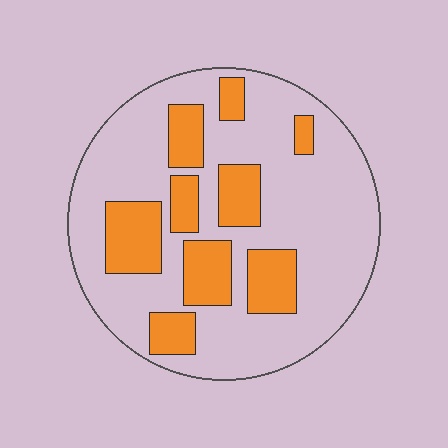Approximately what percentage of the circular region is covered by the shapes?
Approximately 30%.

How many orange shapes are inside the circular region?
9.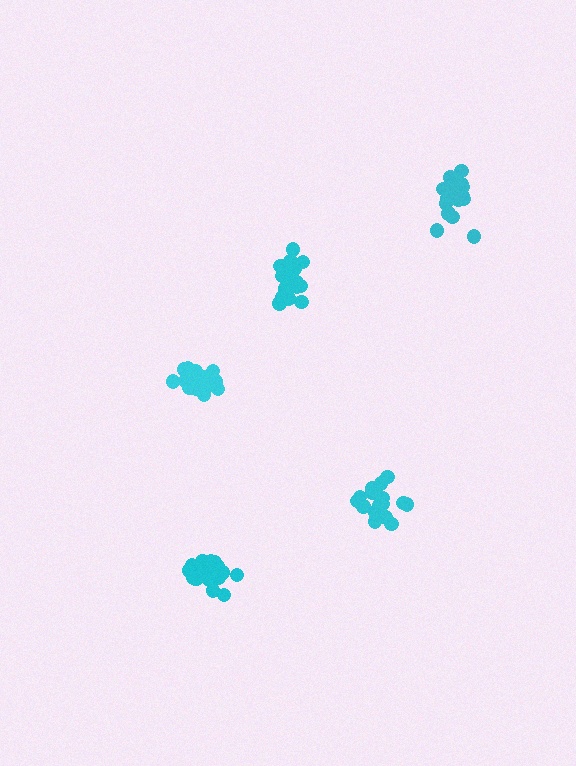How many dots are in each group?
Group 1: 18 dots, Group 2: 19 dots, Group 3: 19 dots, Group 4: 16 dots, Group 5: 19 dots (91 total).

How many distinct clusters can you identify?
There are 5 distinct clusters.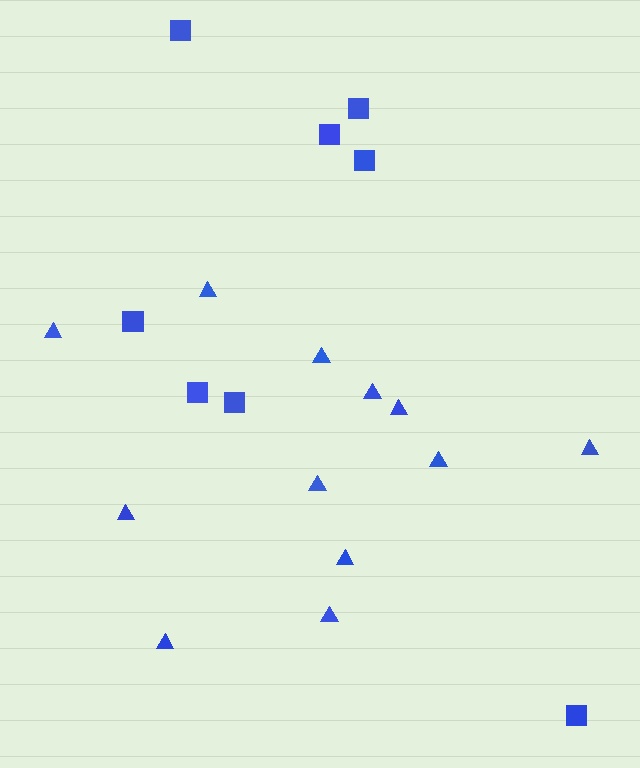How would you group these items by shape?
There are 2 groups: one group of triangles (12) and one group of squares (8).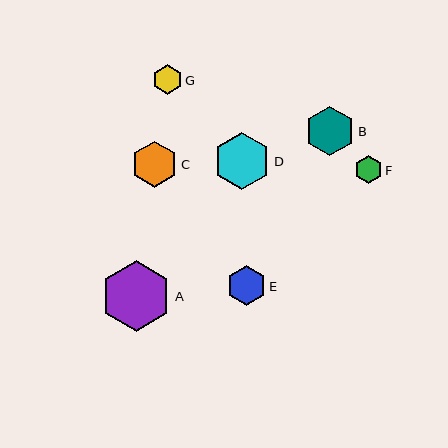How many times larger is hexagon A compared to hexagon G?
Hexagon A is approximately 2.4 times the size of hexagon G.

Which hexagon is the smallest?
Hexagon F is the smallest with a size of approximately 27 pixels.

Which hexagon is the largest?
Hexagon A is the largest with a size of approximately 70 pixels.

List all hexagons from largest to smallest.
From largest to smallest: A, D, B, C, E, G, F.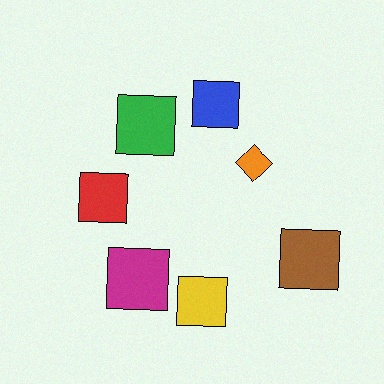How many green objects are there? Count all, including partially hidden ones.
There is 1 green object.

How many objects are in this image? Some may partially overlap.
There are 7 objects.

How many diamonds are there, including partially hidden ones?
There is 1 diamond.